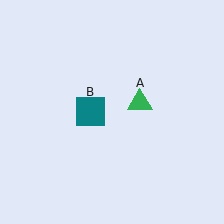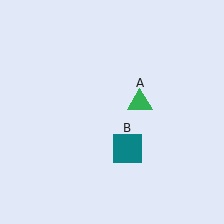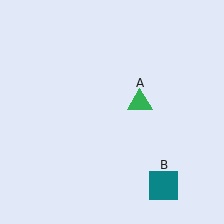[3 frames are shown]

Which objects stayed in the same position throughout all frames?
Green triangle (object A) remained stationary.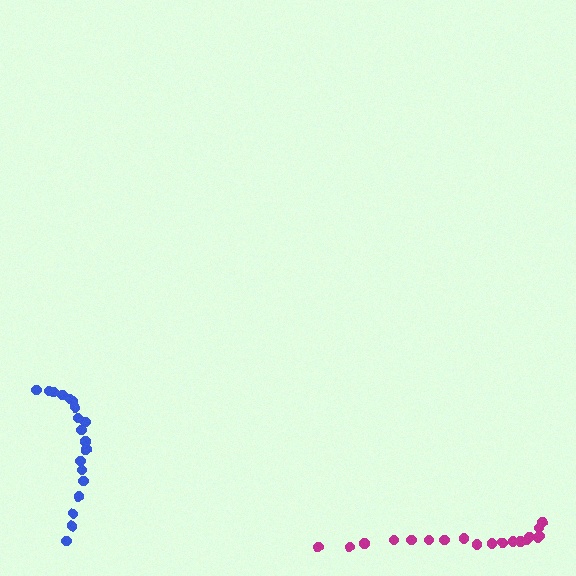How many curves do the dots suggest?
There are 2 distinct paths.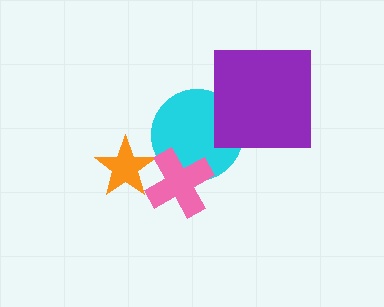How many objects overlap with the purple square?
1 object overlaps with the purple square.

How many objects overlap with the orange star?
1 object overlaps with the orange star.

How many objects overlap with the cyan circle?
2 objects overlap with the cyan circle.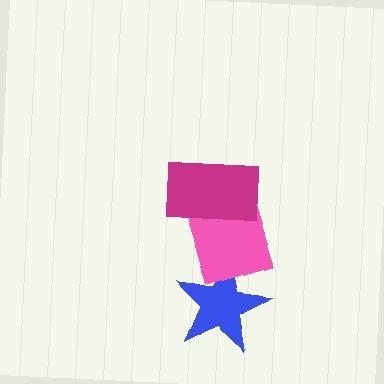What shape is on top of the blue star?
The pink diamond is on top of the blue star.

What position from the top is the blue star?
The blue star is 3rd from the top.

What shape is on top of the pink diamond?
The magenta rectangle is on top of the pink diamond.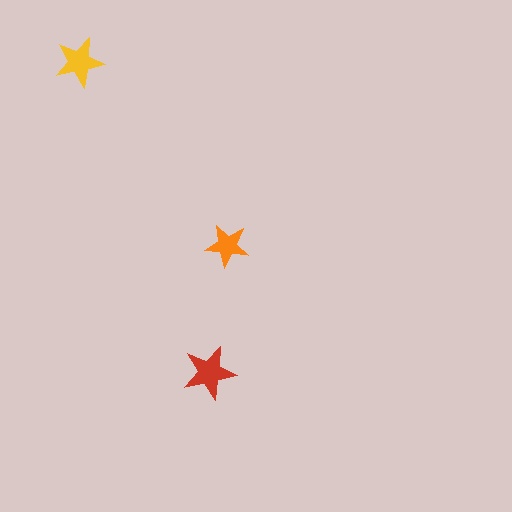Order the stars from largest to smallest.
the red one, the yellow one, the orange one.